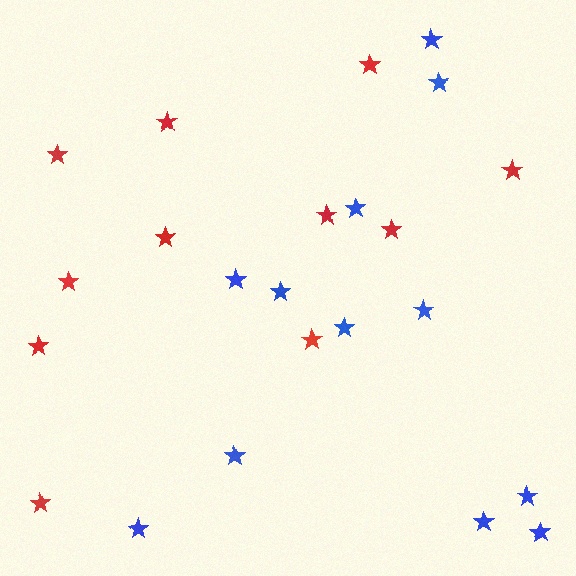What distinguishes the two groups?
There are 2 groups: one group of red stars (11) and one group of blue stars (12).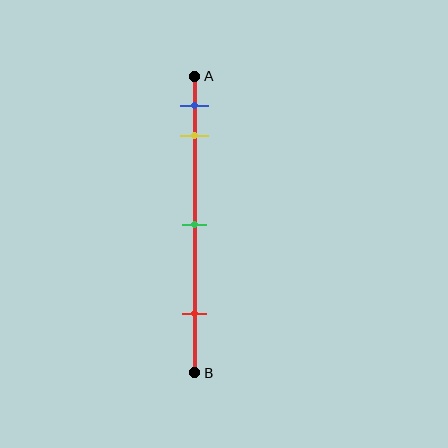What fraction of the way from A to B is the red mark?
The red mark is approximately 80% (0.8) of the way from A to B.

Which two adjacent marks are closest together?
The blue and yellow marks are the closest adjacent pair.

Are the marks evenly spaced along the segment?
No, the marks are not evenly spaced.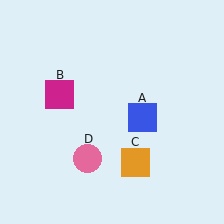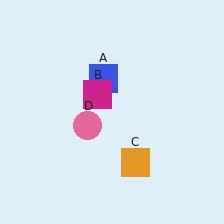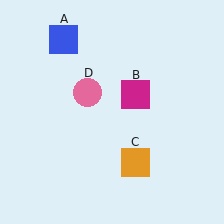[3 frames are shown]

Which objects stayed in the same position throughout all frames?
Orange square (object C) remained stationary.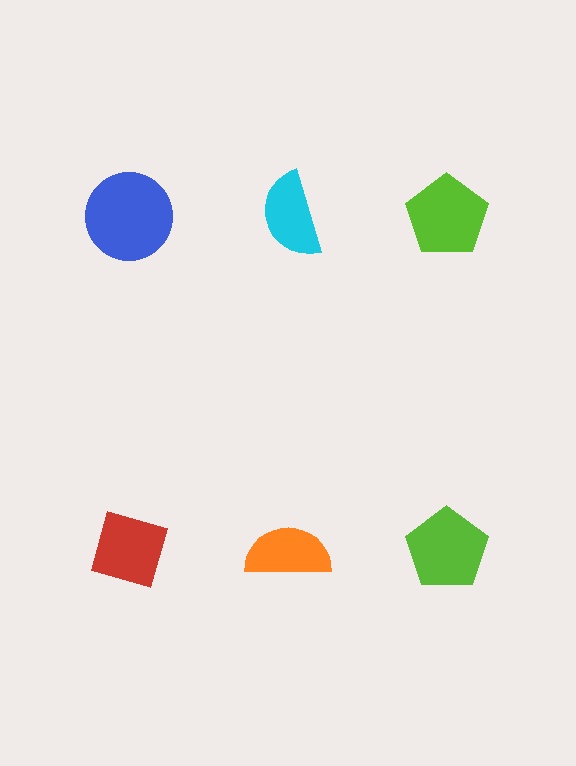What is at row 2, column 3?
A lime pentagon.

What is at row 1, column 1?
A blue circle.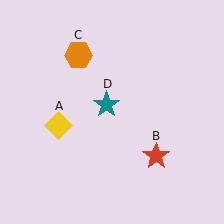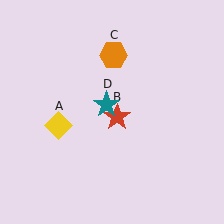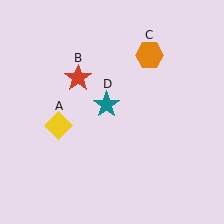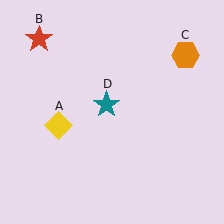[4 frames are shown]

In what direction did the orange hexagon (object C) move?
The orange hexagon (object C) moved right.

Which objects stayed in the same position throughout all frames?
Yellow diamond (object A) and teal star (object D) remained stationary.